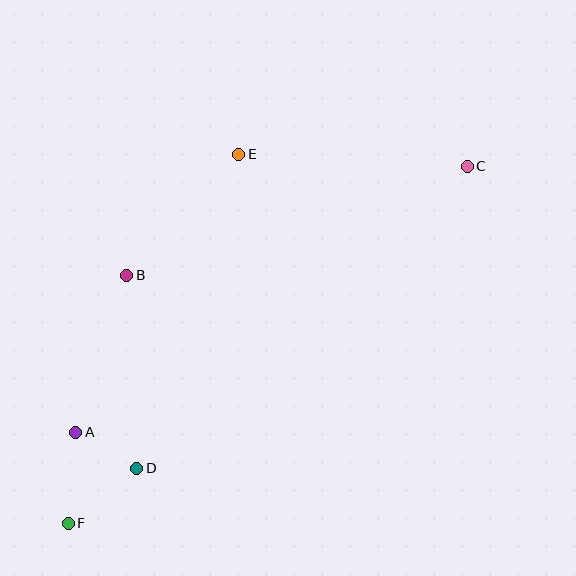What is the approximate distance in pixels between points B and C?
The distance between B and C is approximately 358 pixels.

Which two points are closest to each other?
Points A and D are closest to each other.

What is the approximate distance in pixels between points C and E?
The distance between C and E is approximately 229 pixels.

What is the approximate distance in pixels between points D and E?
The distance between D and E is approximately 330 pixels.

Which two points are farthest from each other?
Points C and F are farthest from each other.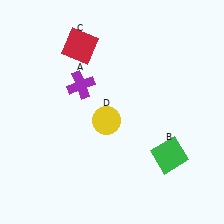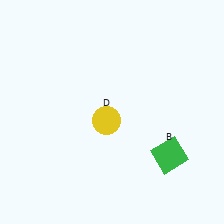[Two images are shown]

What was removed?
The purple cross (A), the red square (C) were removed in Image 2.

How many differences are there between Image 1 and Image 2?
There are 2 differences between the two images.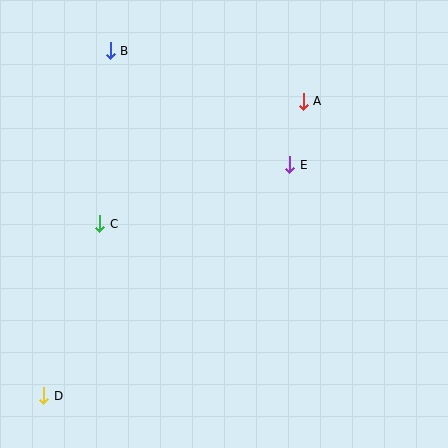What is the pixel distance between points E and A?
The distance between E and A is 65 pixels.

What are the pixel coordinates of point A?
Point A is at (303, 101).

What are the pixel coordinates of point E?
Point E is at (290, 165).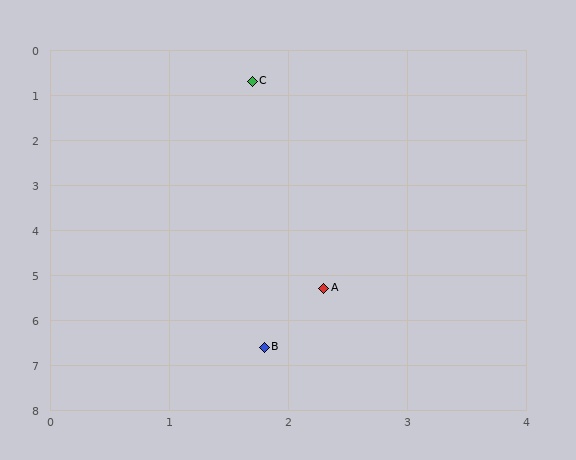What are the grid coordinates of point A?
Point A is at approximately (2.3, 5.3).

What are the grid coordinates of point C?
Point C is at approximately (1.7, 0.7).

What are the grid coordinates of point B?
Point B is at approximately (1.8, 6.6).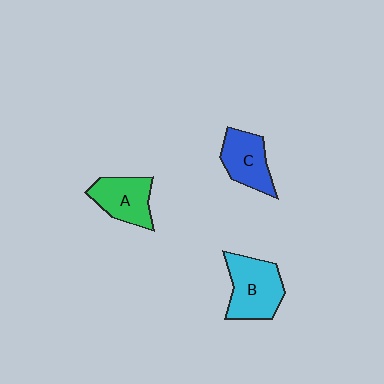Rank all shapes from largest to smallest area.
From largest to smallest: B (cyan), A (green), C (blue).